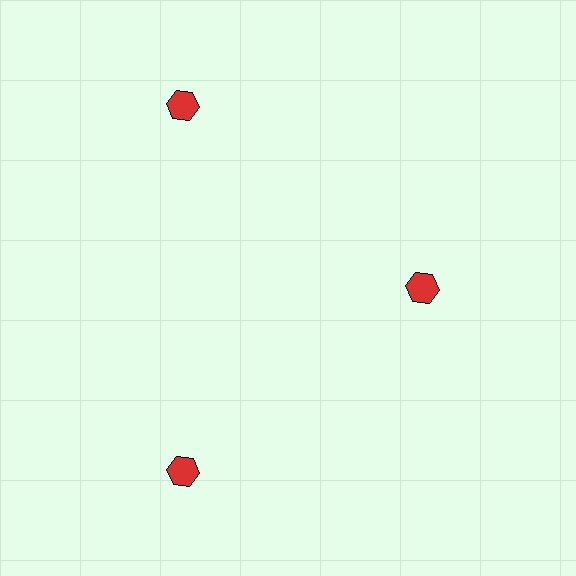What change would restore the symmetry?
The symmetry would be restored by moving it outward, back onto the ring so that all 3 hexagons sit at equal angles and equal distance from the center.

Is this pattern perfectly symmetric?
No. The 3 red hexagons are arranged in a ring, but one element near the 3 o'clock position is pulled inward toward the center, breaking the 3-fold rotational symmetry.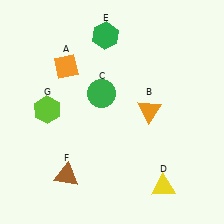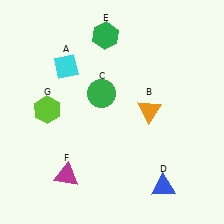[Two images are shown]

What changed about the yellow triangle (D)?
In Image 1, D is yellow. In Image 2, it changed to blue.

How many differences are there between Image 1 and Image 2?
There are 3 differences between the two images.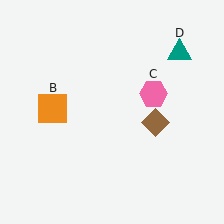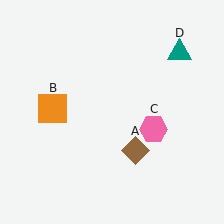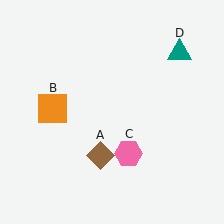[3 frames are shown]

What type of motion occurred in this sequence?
The brown diamond (object A), pink hexagon (object C) rotated clockwise around the center of the scene.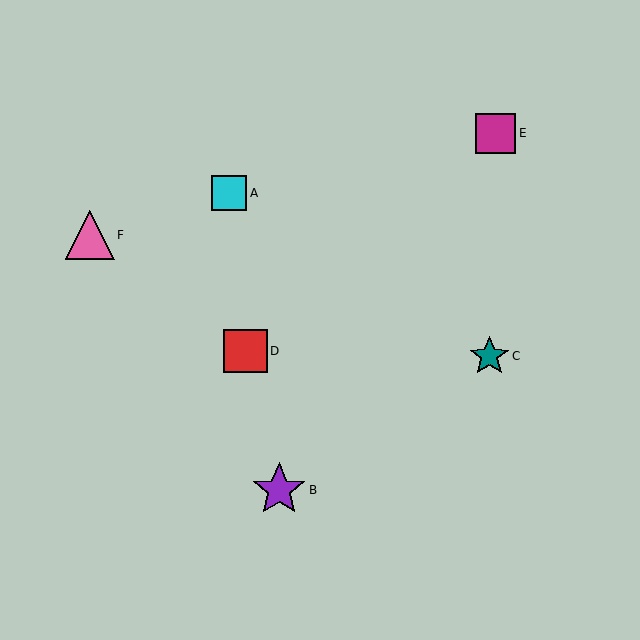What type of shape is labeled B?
Shape B is a purple star.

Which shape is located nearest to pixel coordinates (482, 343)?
The teal star (labeled C) at (489, 356) is nearest to that location.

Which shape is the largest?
The purple star (labeled B) is the largest.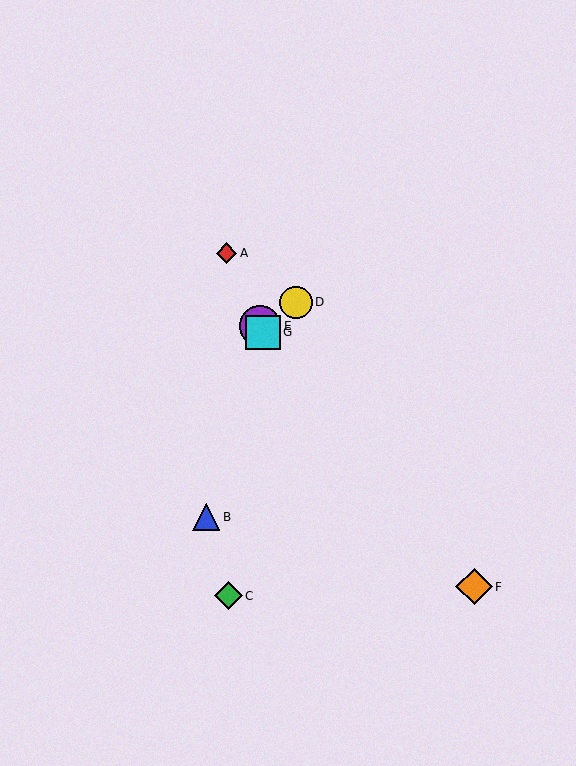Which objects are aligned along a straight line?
Objects A, E, G are aligned along a straight line.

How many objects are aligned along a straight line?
3 objects (A, E, G) are aligned along a straight line.